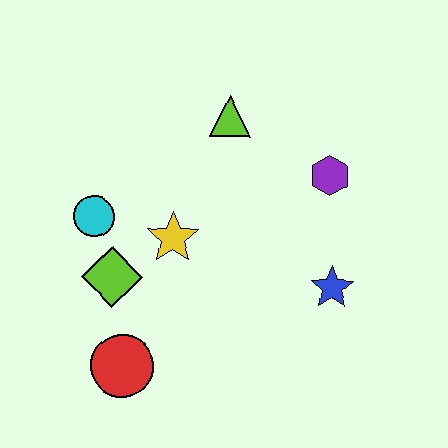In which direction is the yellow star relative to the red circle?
The yellow star is above the red circle.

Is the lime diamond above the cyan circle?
No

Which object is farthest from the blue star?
The cyan circle is farthest from the blue star.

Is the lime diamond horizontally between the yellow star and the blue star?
No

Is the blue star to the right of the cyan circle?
Yes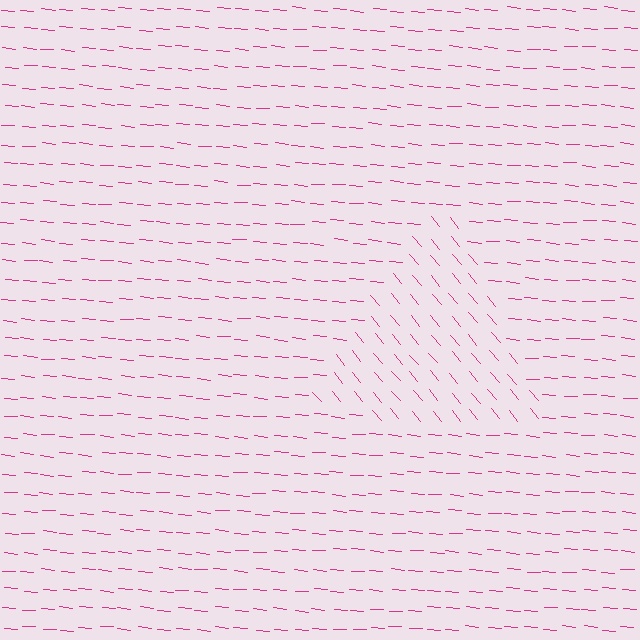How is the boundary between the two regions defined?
The boundary is defined purely by a change in line orientation (approximately 45 degrees difference). All lines are the same color and thickness.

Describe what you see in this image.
The image is filled with small magenta line segments. A triangle region in the image has lines oriented differently from the surrounding lines, creating a visible texture boundary.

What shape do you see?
I see a triangle.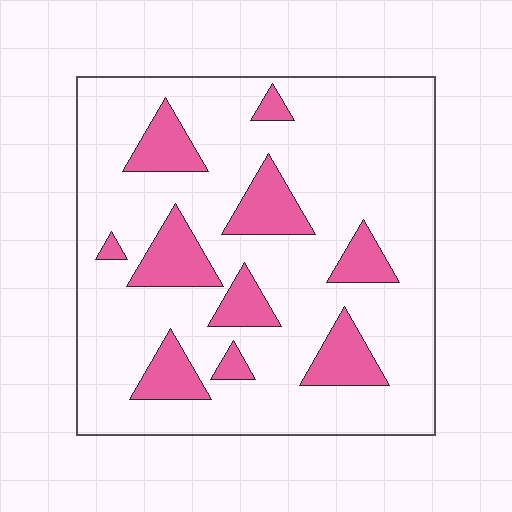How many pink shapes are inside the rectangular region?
10.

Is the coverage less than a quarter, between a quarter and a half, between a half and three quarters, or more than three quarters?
Less than a quarter.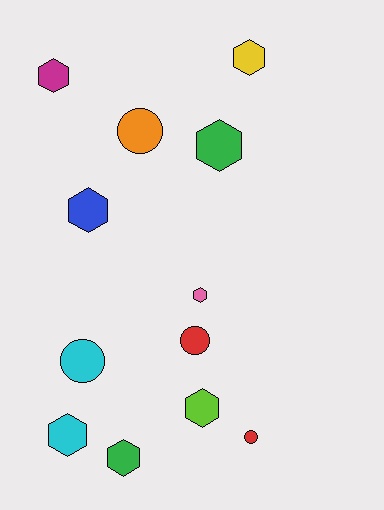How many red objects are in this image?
There are 2 red objects.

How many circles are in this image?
There are 4 circles.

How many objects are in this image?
There are 12 objects.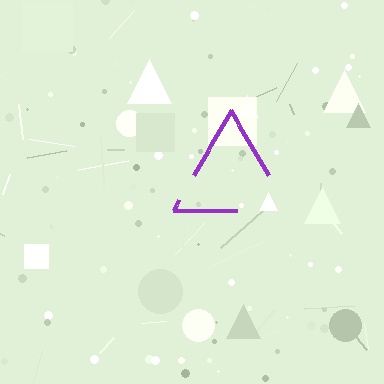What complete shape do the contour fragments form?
The contour fragments form a triangle.